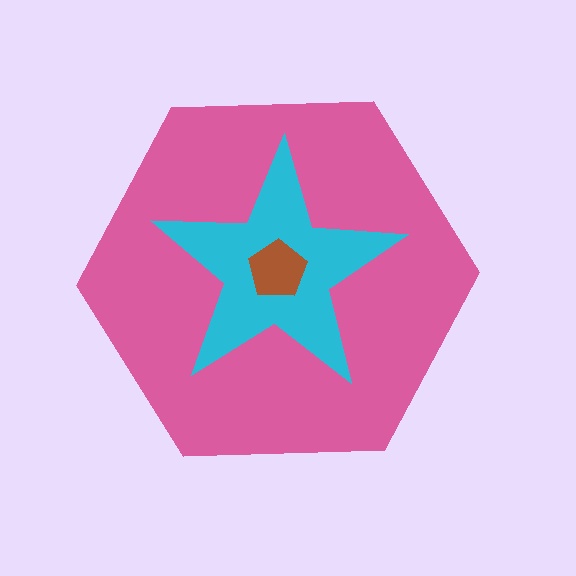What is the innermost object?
The brown pentagon.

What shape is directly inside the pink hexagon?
The cyan star.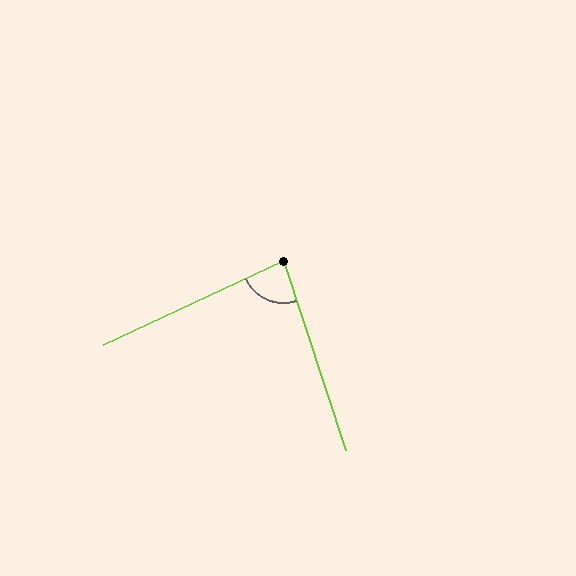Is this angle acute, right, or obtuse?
It is acute.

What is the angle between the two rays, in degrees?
Approximately 83 degrees.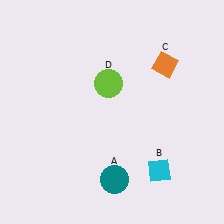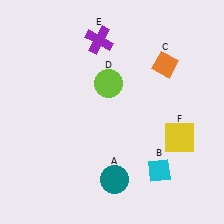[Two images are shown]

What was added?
A purple cross (E), a yellow square (F) were added in Image 2.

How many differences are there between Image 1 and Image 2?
There are 2 differences between the two images.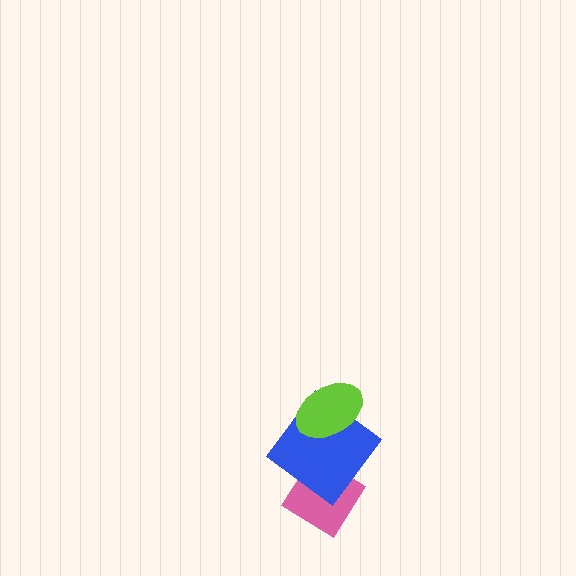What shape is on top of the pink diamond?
The blue diamond is on top of the pink diamond.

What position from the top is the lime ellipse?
The lime ellipse is 1st from the top.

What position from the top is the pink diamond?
The pink diamond is 3rd from the top.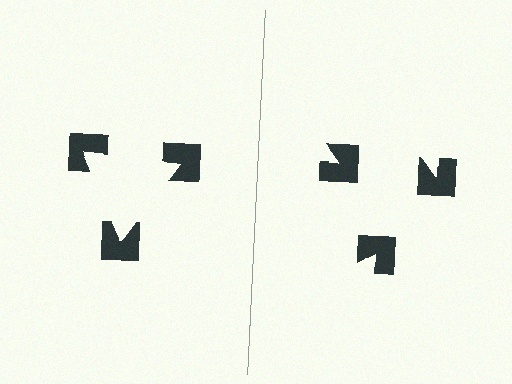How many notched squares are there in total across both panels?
6 — 3 on each side.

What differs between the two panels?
The notched squares are positioned identically on both sides; only the wedge orientations differ. On the left they align to a triangle; on the right they are misaligned.